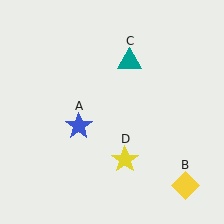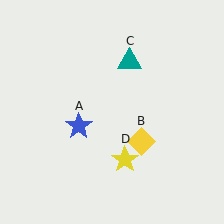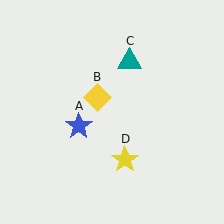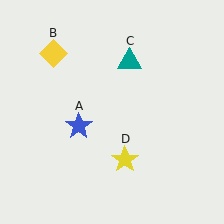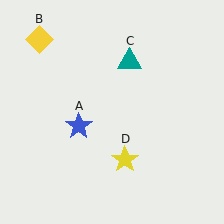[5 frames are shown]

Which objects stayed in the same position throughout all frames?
Blue star (object A) and teal triangle (object C) and yellow star (object D) remained stationary.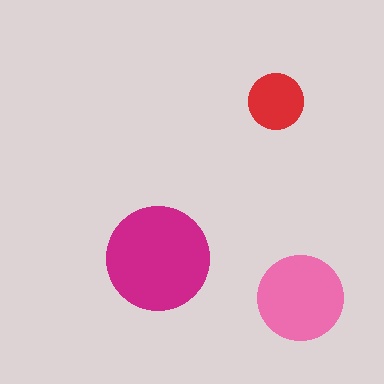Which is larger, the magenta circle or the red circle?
The magenta one.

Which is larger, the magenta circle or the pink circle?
The magenta one.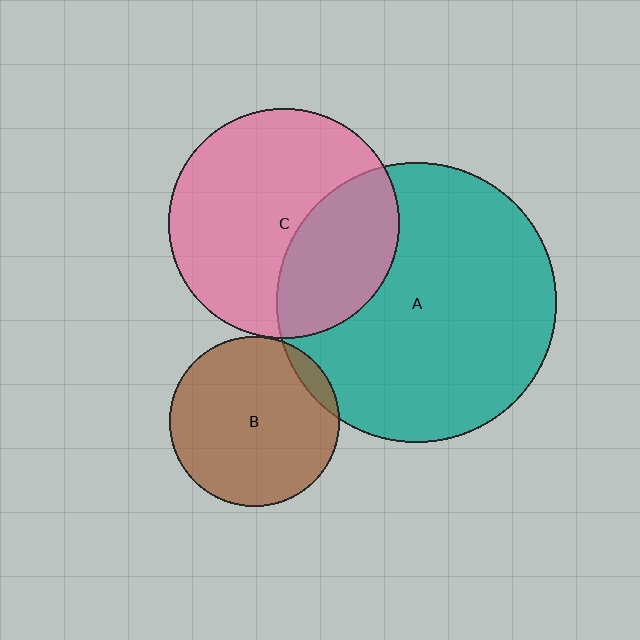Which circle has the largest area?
Circle A (teal).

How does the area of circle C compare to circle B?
Approximately 1.9 times.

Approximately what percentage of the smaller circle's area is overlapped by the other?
Approximately 35%.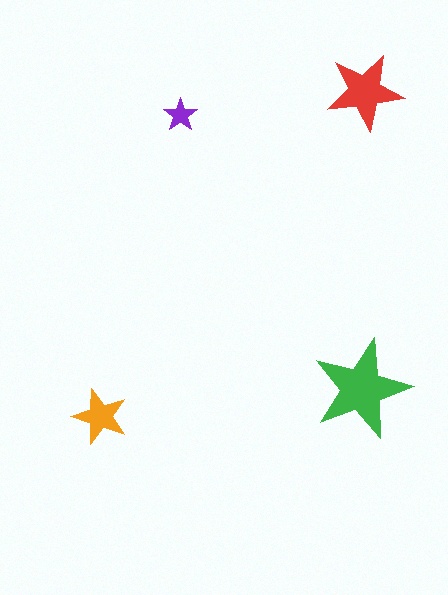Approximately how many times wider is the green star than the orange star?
About 2 times wider.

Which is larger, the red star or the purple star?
The red one.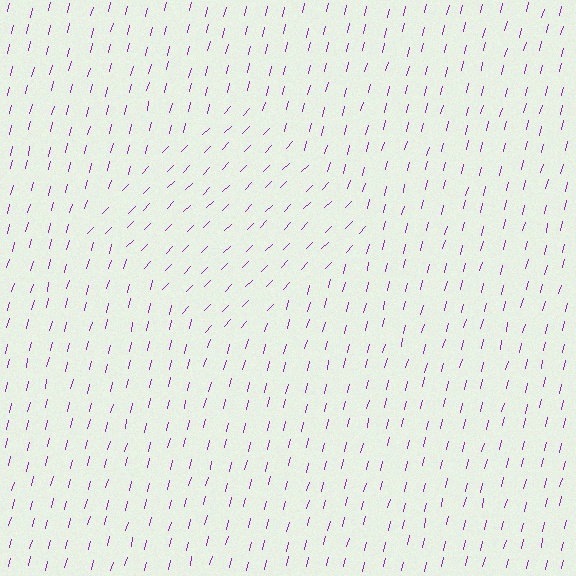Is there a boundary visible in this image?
Yes, there is a texture boundary formed by a change in line orientation.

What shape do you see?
I see a diamond.